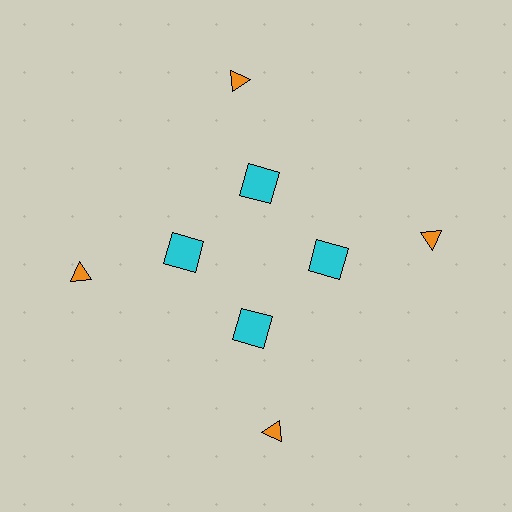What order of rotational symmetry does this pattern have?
This pattern has 4-fold rotational symmetry.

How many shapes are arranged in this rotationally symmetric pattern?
There are 8 shapes, arranged in 4 groups of 2.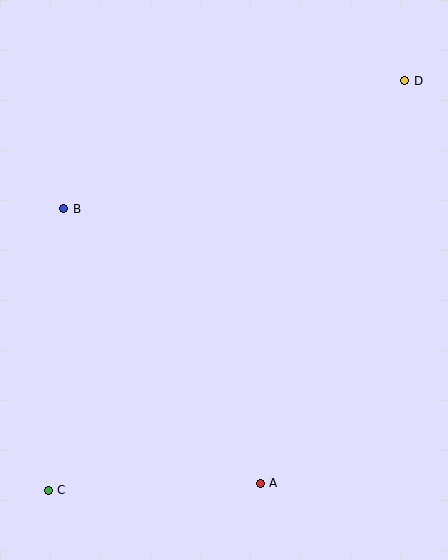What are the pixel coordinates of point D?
Point D is at (405, 81).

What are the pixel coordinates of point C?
Point C is at (48, 490).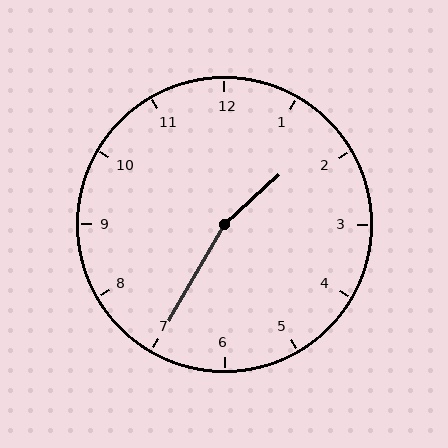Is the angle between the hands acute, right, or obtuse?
It is obtuse.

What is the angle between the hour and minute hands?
Approximately 162 degrees.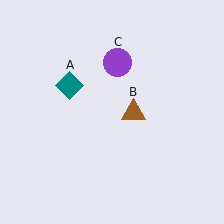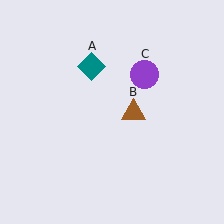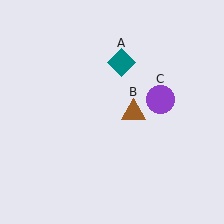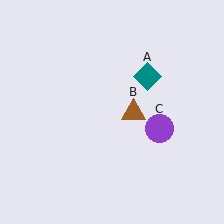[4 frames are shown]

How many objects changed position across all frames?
2 objects changed position: teal diamond (object A), purple circle (object C).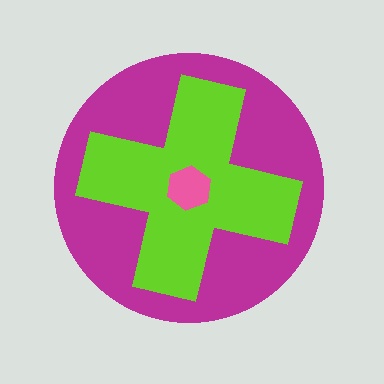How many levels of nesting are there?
3.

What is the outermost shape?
The magenta circle.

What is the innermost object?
The pink hexagon.